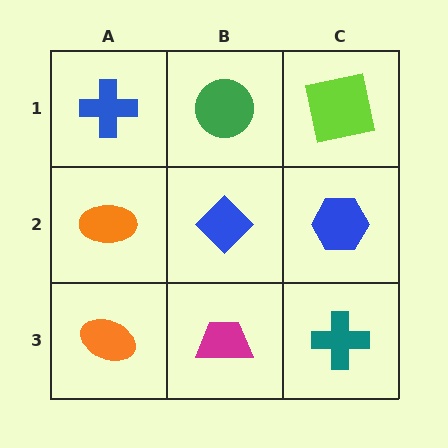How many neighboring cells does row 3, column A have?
2.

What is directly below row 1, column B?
A blue diamond.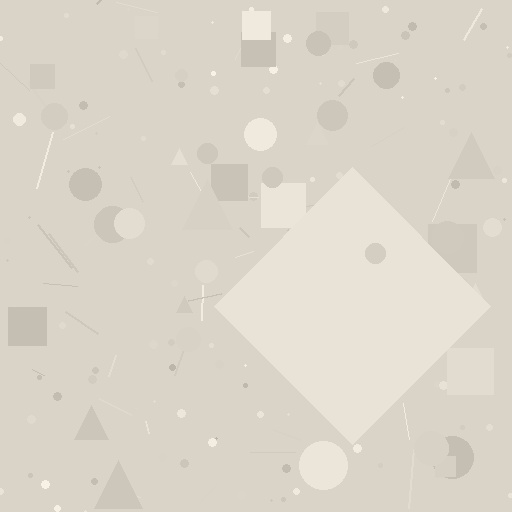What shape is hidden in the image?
A diamond is hidden in the image.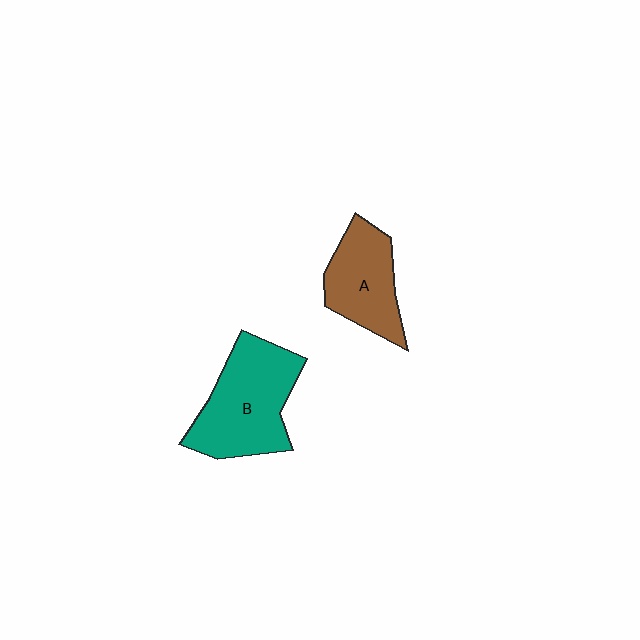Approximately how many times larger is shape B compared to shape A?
Approximately 1.4 times.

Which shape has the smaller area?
Shape A (brown).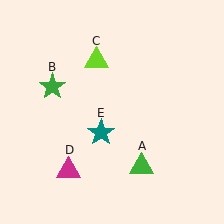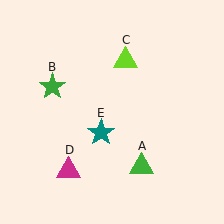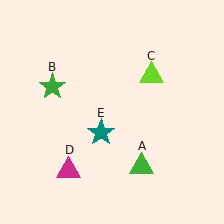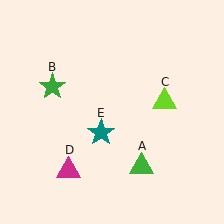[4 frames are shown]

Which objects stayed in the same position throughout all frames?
Green triangle (object A) and green star (object B) and magenta triangle (object D) and teal star (object E) remained stationary.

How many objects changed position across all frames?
1 object changed position: lime triangle (object C).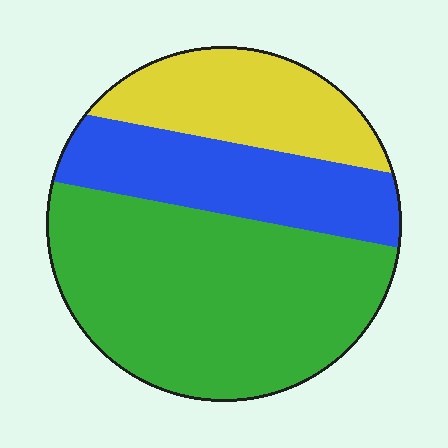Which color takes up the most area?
Green, at roughly 55%.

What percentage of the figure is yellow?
Yellow covers 22% of the figure.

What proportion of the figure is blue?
Blue covers around 25% of the figure.